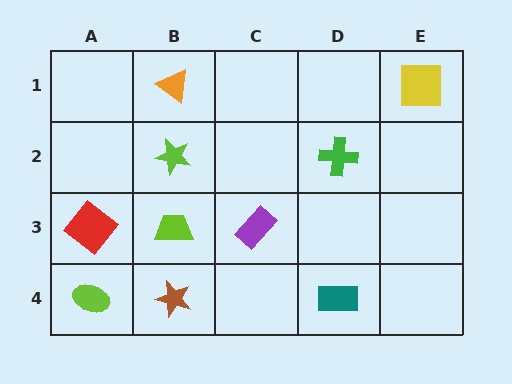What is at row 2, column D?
A green cross.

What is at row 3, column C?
A purple rectangle.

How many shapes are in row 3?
3 shapes.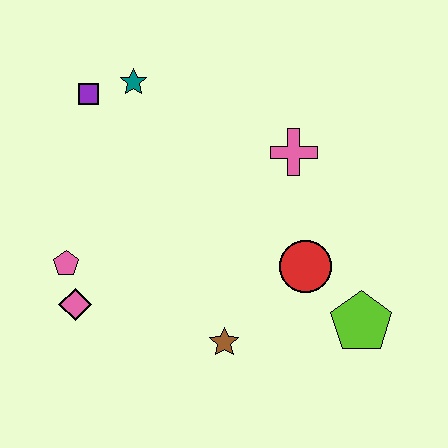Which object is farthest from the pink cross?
The pink diamond is farthest from the pink cross.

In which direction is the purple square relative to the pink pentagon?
The purple square is above the pink pentagon.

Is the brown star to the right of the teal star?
Yes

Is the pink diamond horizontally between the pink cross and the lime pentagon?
No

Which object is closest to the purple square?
The teal star is closest to the purple square.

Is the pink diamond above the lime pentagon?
Yes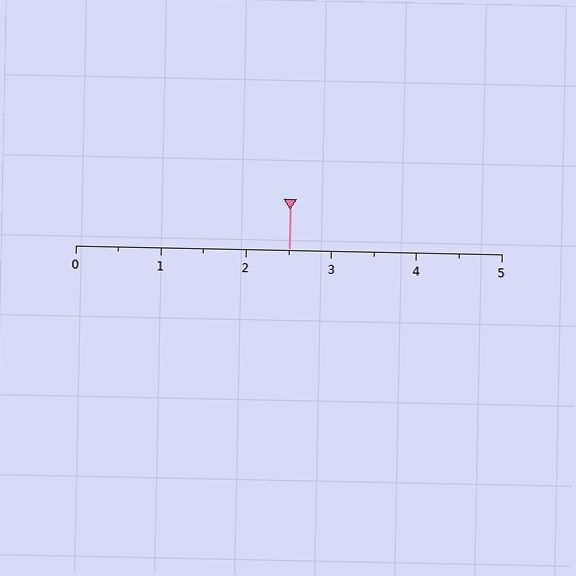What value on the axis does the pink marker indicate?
The marker indicates approximately 2.5.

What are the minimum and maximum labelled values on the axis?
The axis runs from 0 to 5.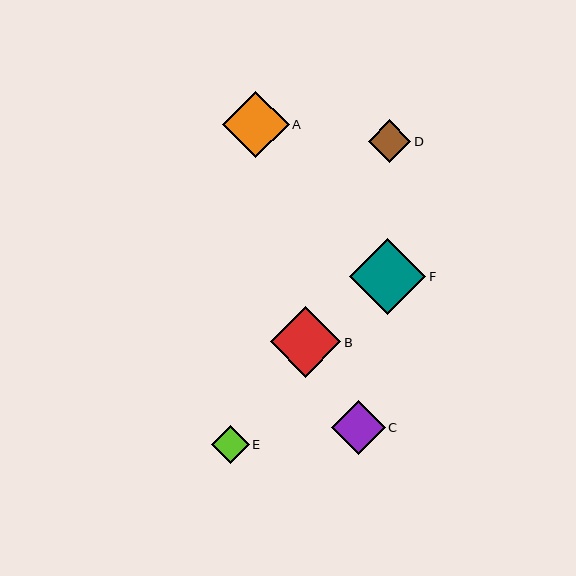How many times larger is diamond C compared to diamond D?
Diamond C is approximately 1.3 times the size of diamond D.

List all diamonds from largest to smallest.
From largest to smallest: F, B, A, C, D, E.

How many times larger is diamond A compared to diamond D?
Diamond A is approximately 1.6 times the size of diamond D.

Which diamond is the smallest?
Diamond E is the smallest with a size of approximately 38 pixels.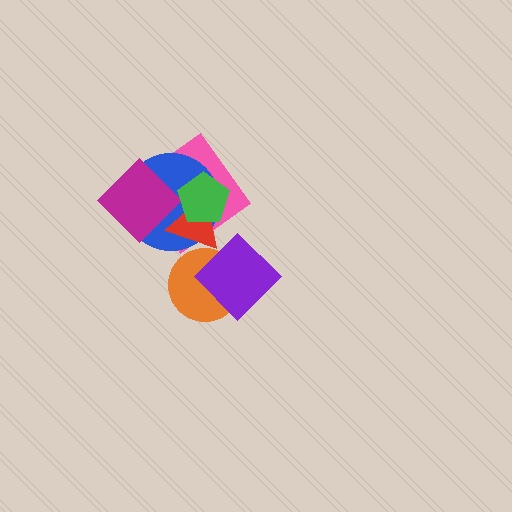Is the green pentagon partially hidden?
No, no other shape covers it.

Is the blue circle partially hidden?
Yes, it is partially covered by another shape.